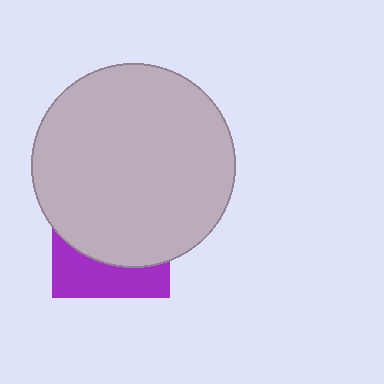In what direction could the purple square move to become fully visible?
The purple square could move down. That would shift it out from behind the light gray circle entirely.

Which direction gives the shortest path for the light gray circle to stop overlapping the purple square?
Moving up gives the shortest separation.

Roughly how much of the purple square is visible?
A small part of it is visible (roughly 33%).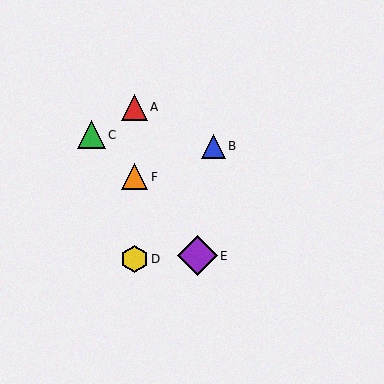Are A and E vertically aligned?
No, A is at x≈135 and E is at x≈197.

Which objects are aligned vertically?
Objects A, D, F are aligned vertically.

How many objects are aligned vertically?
3 objects (A, D, F) are aligned vertically.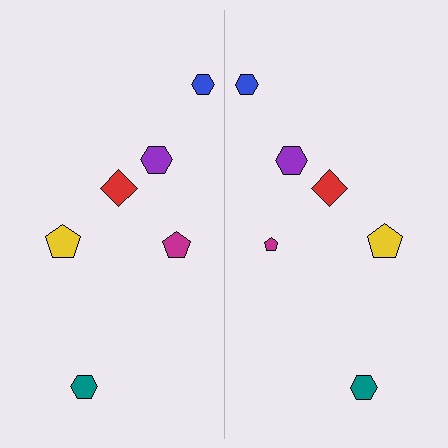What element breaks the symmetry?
The magenta pentagon on the right side has a different size than its mirror counterpart.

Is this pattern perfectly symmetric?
No, the pattern is not perfectly symmetric. The magenta pentagon on the right side has a different size than its mirror counterpart.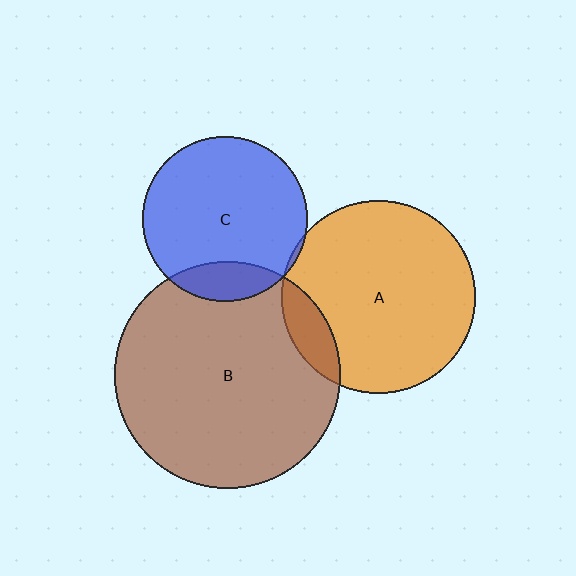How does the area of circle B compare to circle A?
Approximately 1.4 times.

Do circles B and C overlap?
Yes.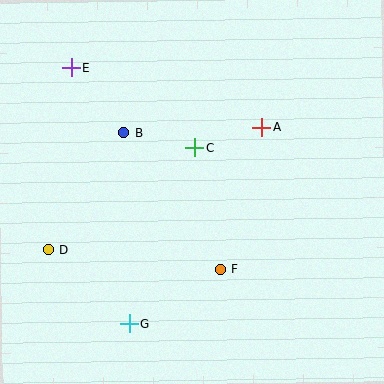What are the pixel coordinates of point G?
Point G is at (129, 324).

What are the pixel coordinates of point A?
Point A is at (262, 127).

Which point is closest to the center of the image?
Point C at (195, 148) is closest to the center.